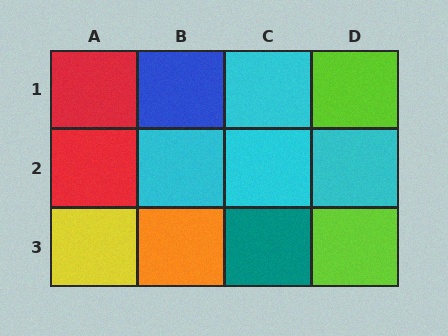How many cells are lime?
2 cells are lime.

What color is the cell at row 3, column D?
Lime.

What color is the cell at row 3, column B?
Orange.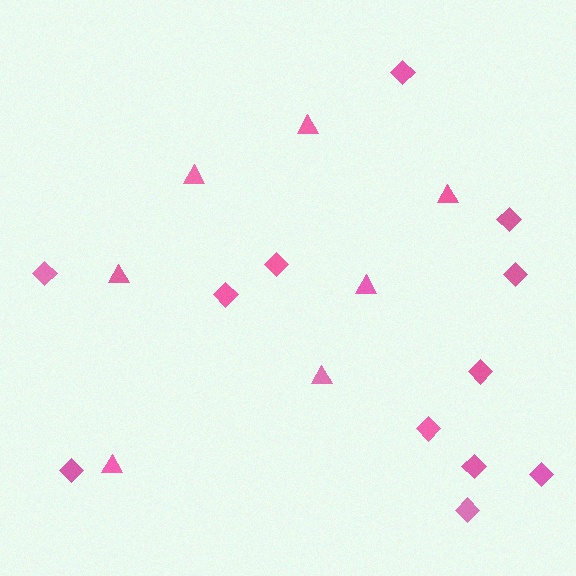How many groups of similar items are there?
There are 2 groups: one group of diamonds (12) and one group of triangles (7).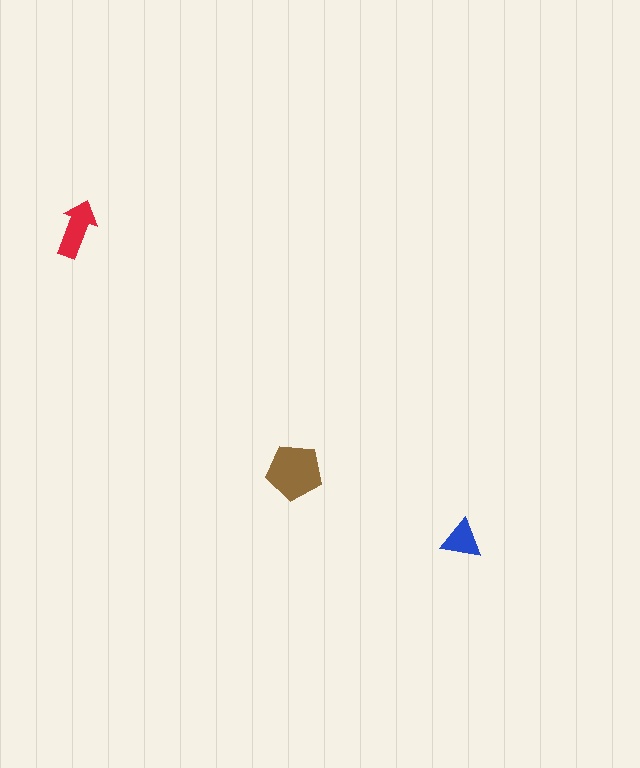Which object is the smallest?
The blue triangle.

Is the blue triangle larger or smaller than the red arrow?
Smaller.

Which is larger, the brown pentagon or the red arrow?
The brown pentagon.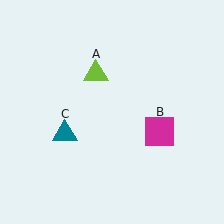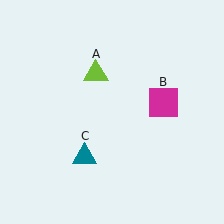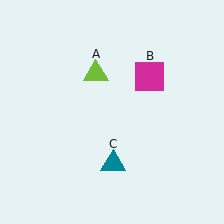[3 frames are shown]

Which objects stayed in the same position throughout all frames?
Lime triangle (object A) remained stationary.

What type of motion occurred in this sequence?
The magenta square (object B), teal triangle (object C) rotated counterclockwise around the center of the scene.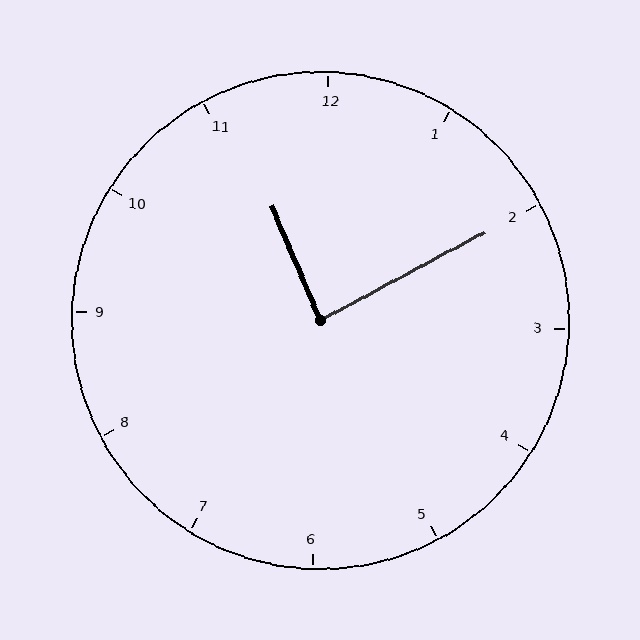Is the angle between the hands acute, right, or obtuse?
It is right.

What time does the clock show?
11:10.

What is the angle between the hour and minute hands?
Approximately 85 degrees.